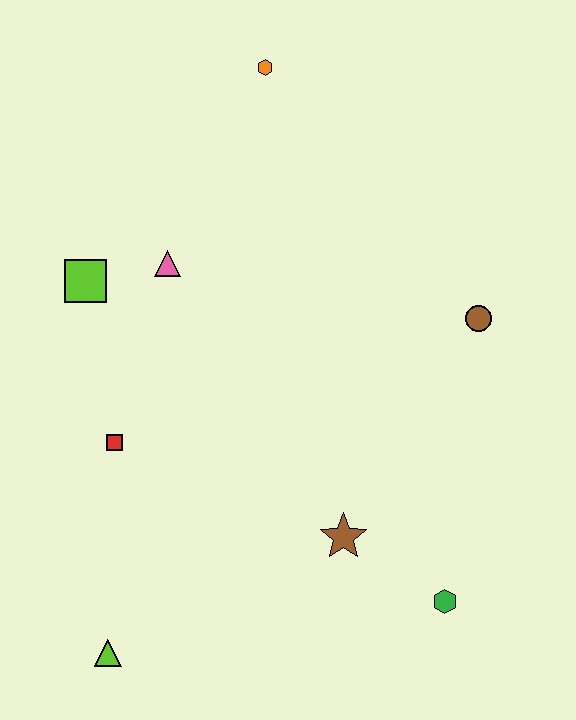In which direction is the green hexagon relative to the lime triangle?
The green hexagon is to the right of the lime triangle.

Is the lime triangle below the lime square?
Yes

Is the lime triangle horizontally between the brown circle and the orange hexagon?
No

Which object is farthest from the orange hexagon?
The lime triangle is farthest from the orange hexagon.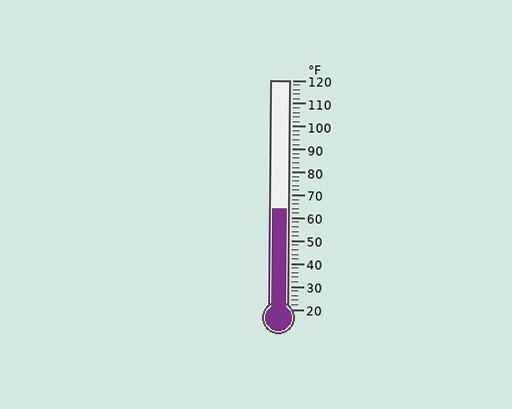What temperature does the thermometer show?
The thermometer shows approximately 64°F.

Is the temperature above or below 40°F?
The temperature is above 40°F.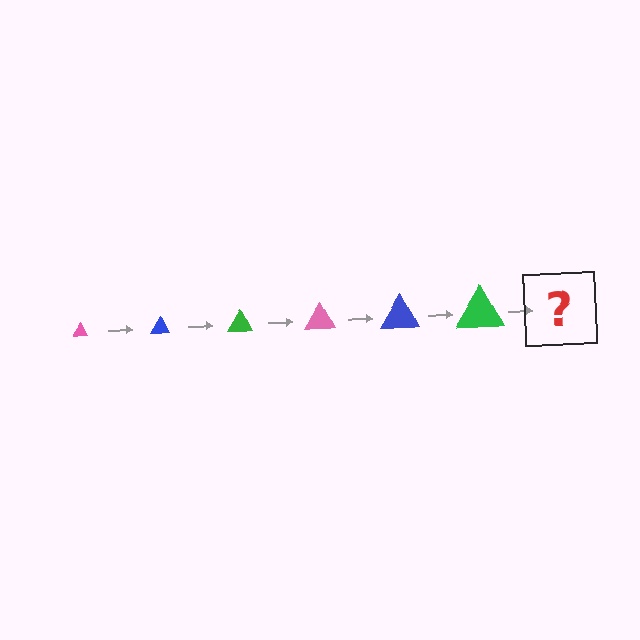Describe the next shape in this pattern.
It should be a pink triangle, larger than the previous one.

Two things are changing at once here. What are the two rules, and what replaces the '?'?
The two rules are that the triangle grows larger each step and the color cycles through pink, blue, and green. The '?' should be a pink triangle, larger than the previous one.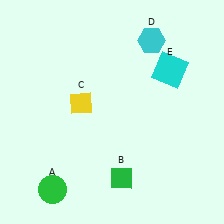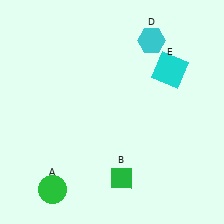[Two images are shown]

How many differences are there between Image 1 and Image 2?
There is 1 difference between the two images.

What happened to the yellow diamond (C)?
The yellow diamond (C) was removed in Image 2. It was in the top-left area of Image 1.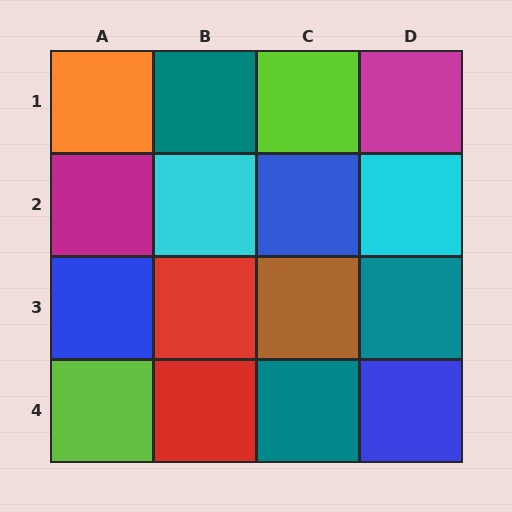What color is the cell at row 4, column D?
Blue.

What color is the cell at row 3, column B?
Red.